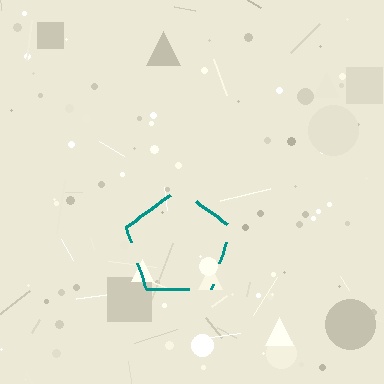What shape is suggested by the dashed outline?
The dashed outline suggests a pentagon.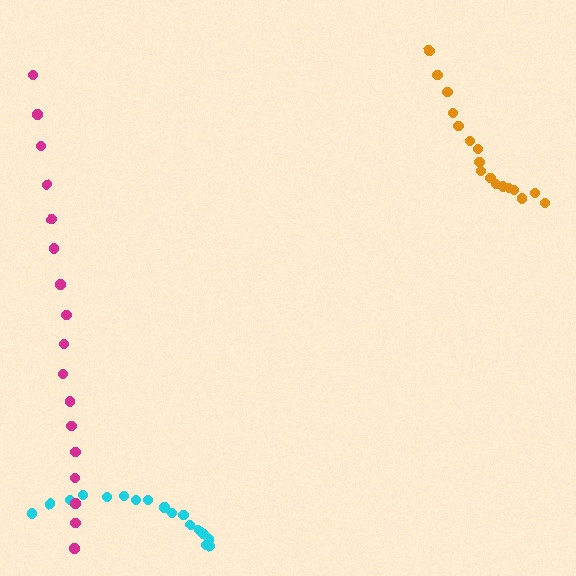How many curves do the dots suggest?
There are 3 distinct paths.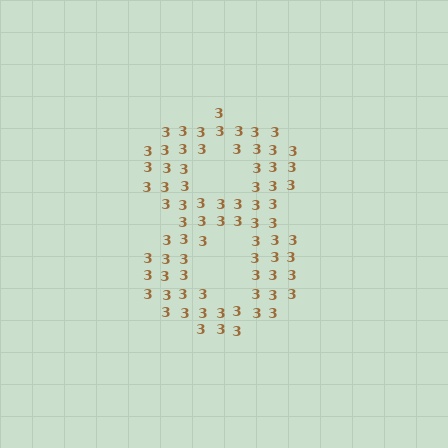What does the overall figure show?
The overall figure shows the digit 8.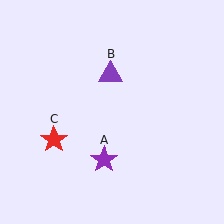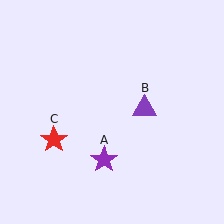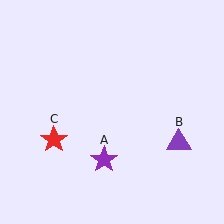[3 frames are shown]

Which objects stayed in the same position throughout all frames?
Purple star (object A) and red star (object C) remained stationary.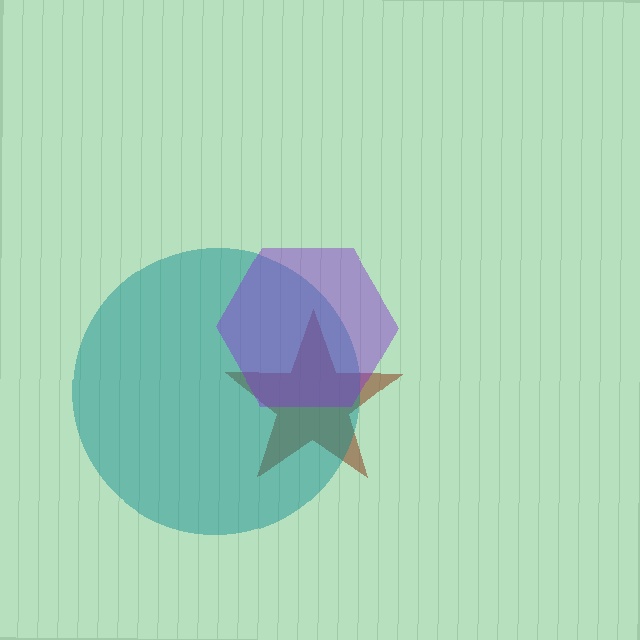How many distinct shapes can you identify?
There are 3 distinct shapes: a brown star, a teal circle, a purple hexagon.